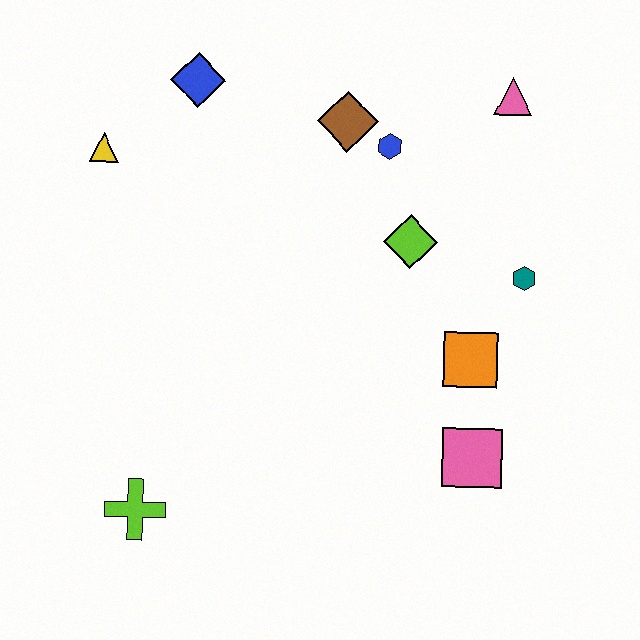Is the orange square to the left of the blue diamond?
No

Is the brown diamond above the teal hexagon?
Yes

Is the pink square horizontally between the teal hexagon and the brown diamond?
Yes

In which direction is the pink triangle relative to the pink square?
The pink triangle is above the pink square.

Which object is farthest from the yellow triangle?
The pink square is farthest from the yellow triangle.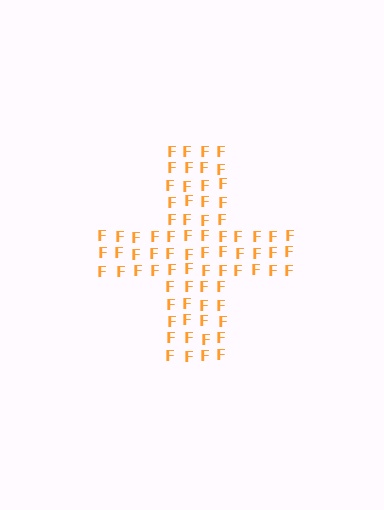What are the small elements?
The small elements are letter F's.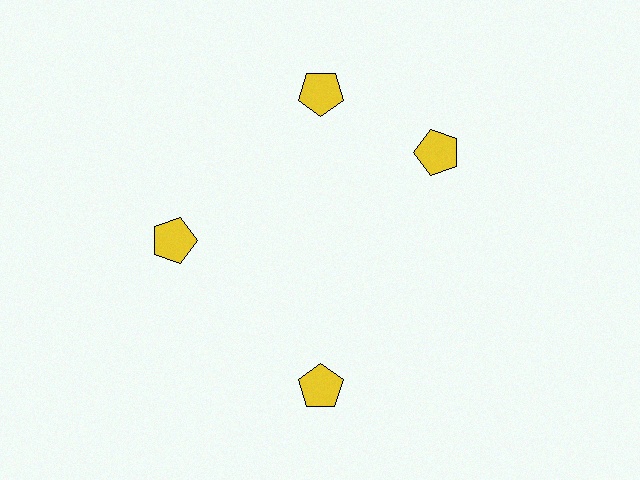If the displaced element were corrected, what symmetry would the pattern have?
It would have 4-fold rotational symmetry — the pattern would map onto itself every 90 degrees.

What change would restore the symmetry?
The symmetry would be restored by rotating it back into even spacing with its neighbors so that all 4 pentagons sit at equal angles and equal distance from the center.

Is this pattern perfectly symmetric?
No. The 4 yellow pentagons are arranged in a ring, but one element near the 3 o'clock position is rotated out of alignment along the ring, breaking the 4-fold rotational symmetry.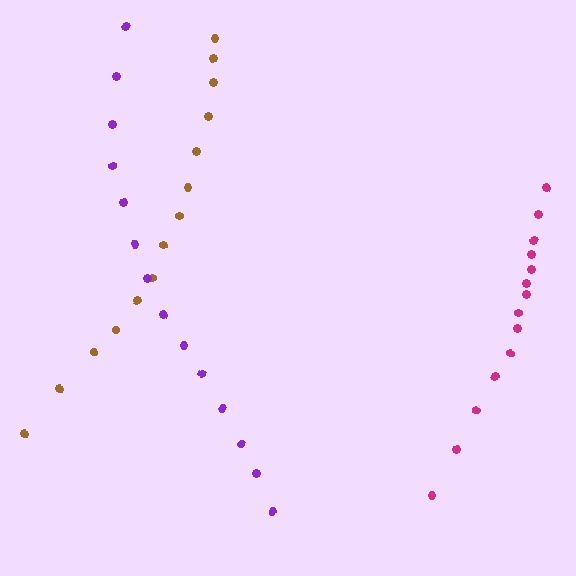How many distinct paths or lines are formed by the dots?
There are 3 distinct paths.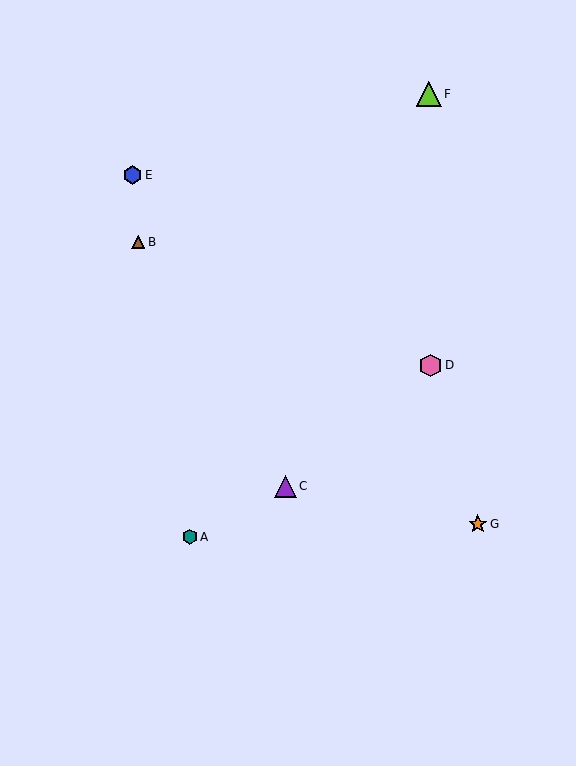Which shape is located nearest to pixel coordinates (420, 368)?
The pink hexagon (labeled D) at (431, 365) is nearest to that location.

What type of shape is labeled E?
Shape E is a blue hexagon.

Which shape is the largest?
The lime triangle (labeled F) is the largest.